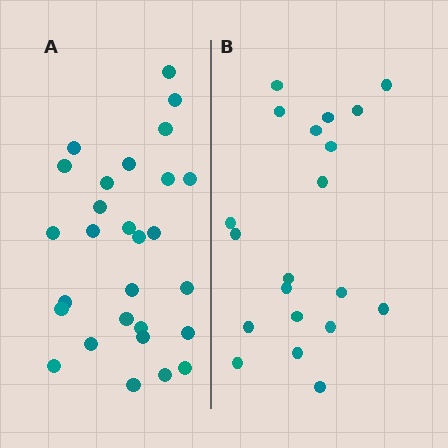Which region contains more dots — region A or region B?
Region A (the left region) has more dots.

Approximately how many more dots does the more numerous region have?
Region A has roughly 8 or so more dots than region B.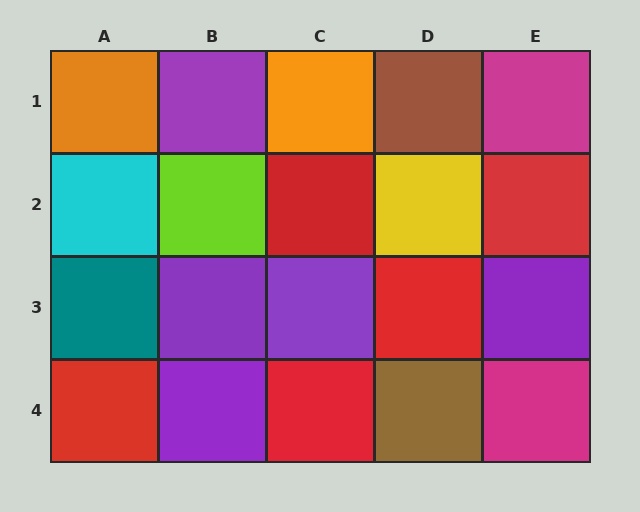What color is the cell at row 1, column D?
Brown.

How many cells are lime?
1 cell is lime.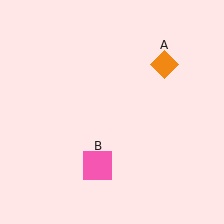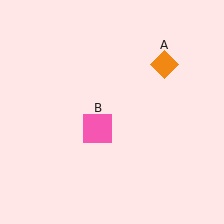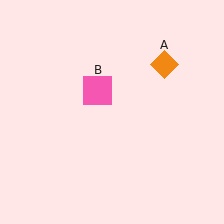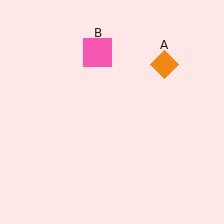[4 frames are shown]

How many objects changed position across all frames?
1 object changed position: pink square (object B).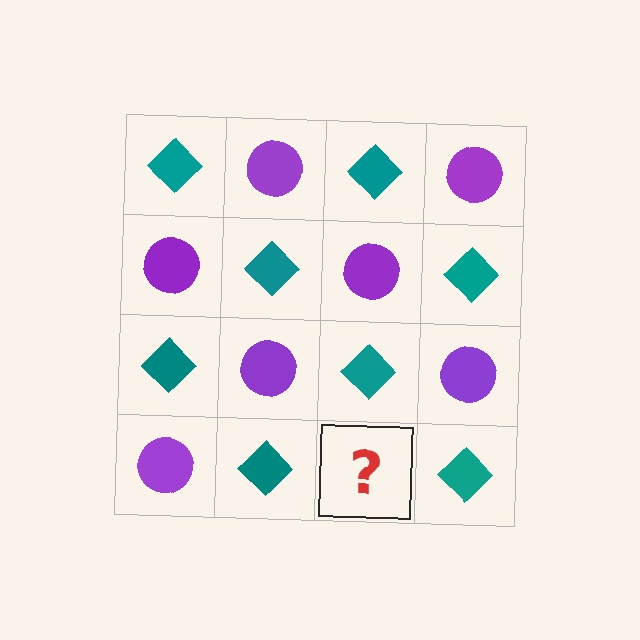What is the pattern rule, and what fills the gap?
The rule is that it alternates teal diamond and purple circle in a checkerboard pattern. The gap should be filled with a purple circle.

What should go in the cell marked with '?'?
The missing cell should contain a purple circle.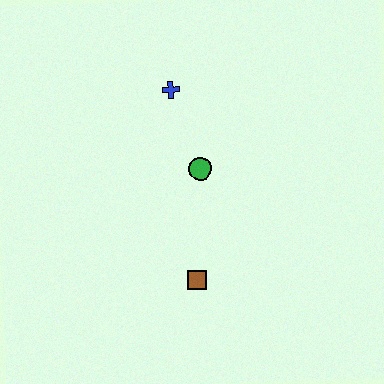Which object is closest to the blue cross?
The green circle is closest to the blue cross.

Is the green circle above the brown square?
Yes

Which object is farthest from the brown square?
The blue cross is farthest from the brown square.